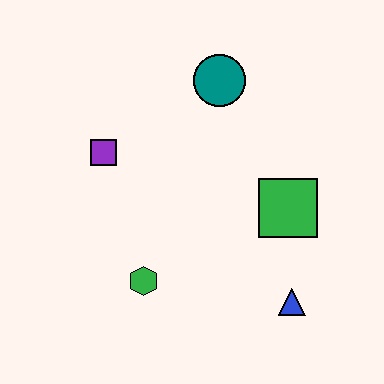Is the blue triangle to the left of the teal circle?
No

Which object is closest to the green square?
The blue triangle is closest to the green square.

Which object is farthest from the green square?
The purple square is farthest from the green square.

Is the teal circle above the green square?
Yes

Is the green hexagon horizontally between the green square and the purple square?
Yes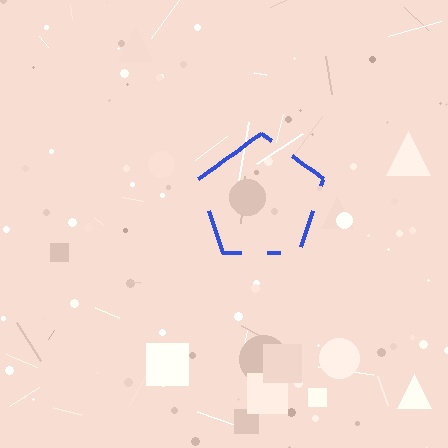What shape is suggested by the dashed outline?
The dashed outline suggests a pentagon.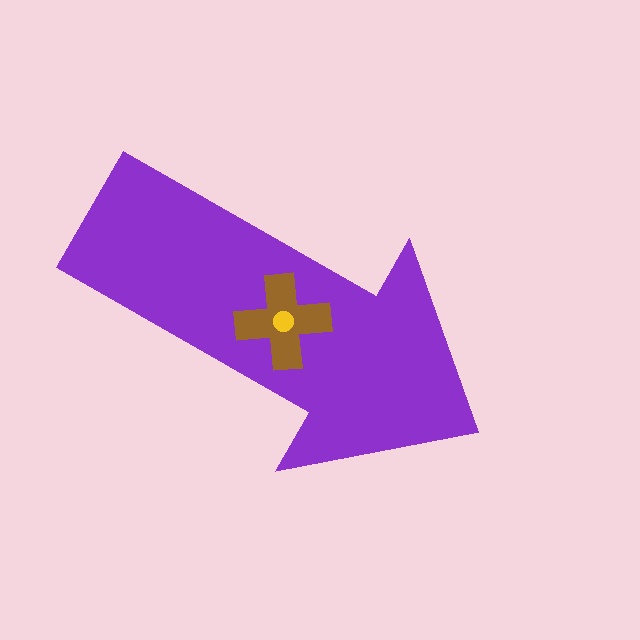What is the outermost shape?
The purple arrow.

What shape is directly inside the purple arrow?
The brown cross.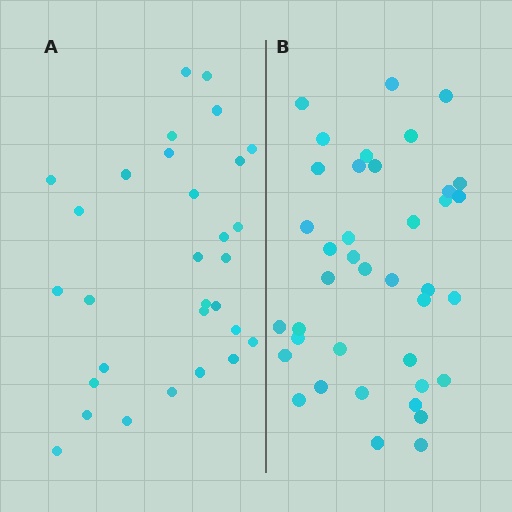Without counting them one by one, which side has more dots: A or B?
Region B (the right region) has more dots.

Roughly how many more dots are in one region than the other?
Region B has roughly 8 or so more dots than region A.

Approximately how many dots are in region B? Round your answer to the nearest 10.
About 40 dots. (The exact count is 39, which rounds to 40.)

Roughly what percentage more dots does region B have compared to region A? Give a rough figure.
About 30% more.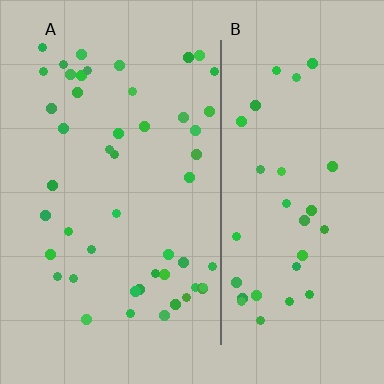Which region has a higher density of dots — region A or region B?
A (the left).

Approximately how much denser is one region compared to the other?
Approximately 1.4× — region A over region B.